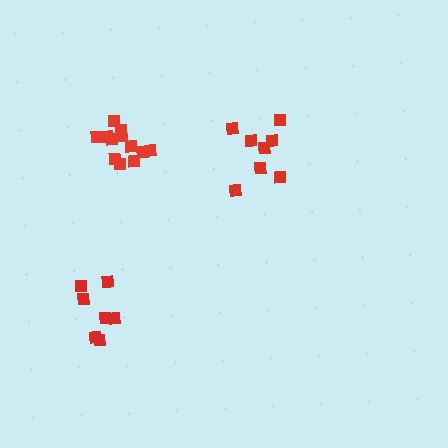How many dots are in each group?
Group 1: 8 dots, Group 2: 7 dots, Group 3: 12 dots (27 total).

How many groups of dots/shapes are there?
There are 3 groups.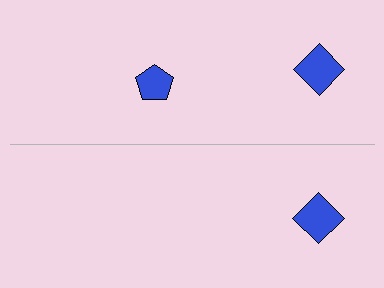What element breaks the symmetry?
A blue pentagon is missing from the bottom side.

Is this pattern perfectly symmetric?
No, the pattern is not perfectly symmetric. A blue pentagon is missing from the bottom side.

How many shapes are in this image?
There are 3 shapes in this image.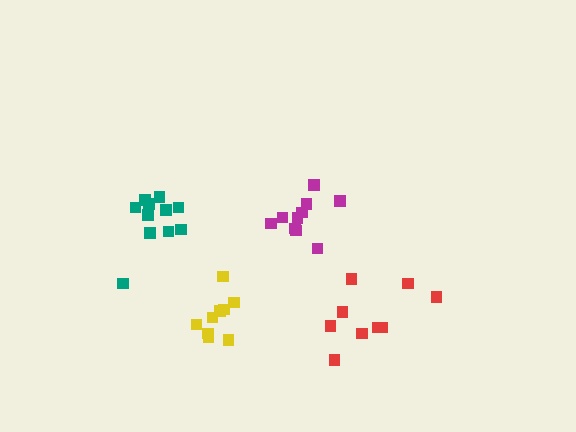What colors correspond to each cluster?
The clusters are colored: teal, yellow, red, magenta.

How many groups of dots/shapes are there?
There are 4 groups.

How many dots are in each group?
Group 1: 11 dots, Group 2: 9 dots, Group 3: 9 dots, Group 4: 10 dots (39 total).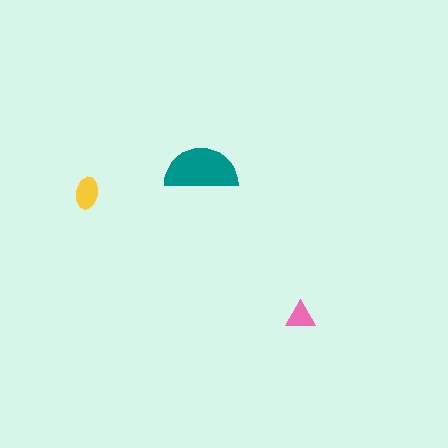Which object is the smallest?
The pink triangle.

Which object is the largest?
The teal semicircle.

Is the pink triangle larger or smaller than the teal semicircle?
Smaller.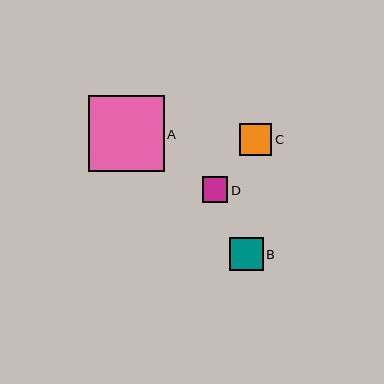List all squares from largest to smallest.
From largest to smallest: A, B, C, D.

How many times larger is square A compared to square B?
Square A is approximately 2.3 times the size of square B.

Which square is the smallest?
Square D is the smallest with a size of approximately 25 pixels.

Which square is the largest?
Square A is the largest with a size of approximately 75 pixels.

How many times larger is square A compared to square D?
Square A is approximately 3.0 times the size of square D.